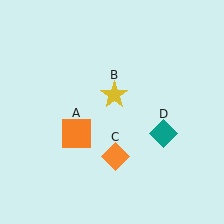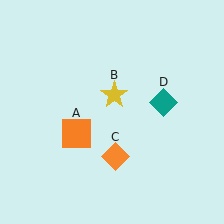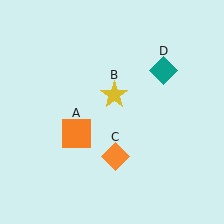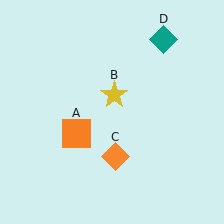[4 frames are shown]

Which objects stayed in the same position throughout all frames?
Orange square (object A) and yellow star (object B) and orange diamond (object C) remained stationary.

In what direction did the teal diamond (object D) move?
The teal diamond (object D) moved up.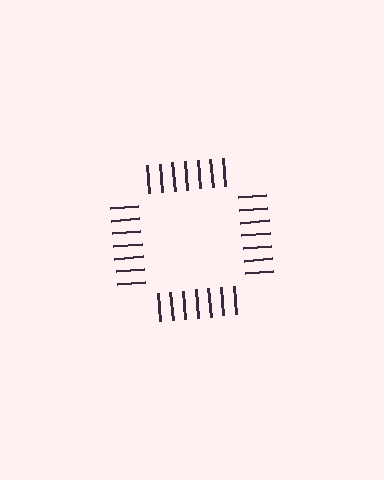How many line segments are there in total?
28 — 7 along each of the 4 edges.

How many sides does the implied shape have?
4 sides — the line-ends trace a square.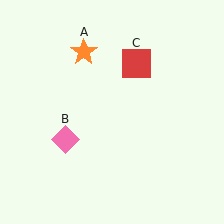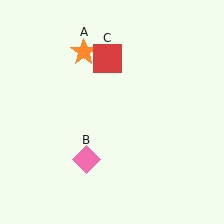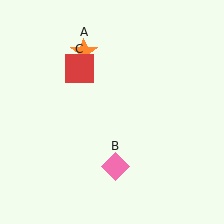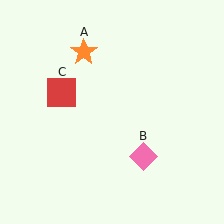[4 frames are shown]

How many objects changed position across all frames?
2 objects changed position: pink diamond (object B), red square (object C).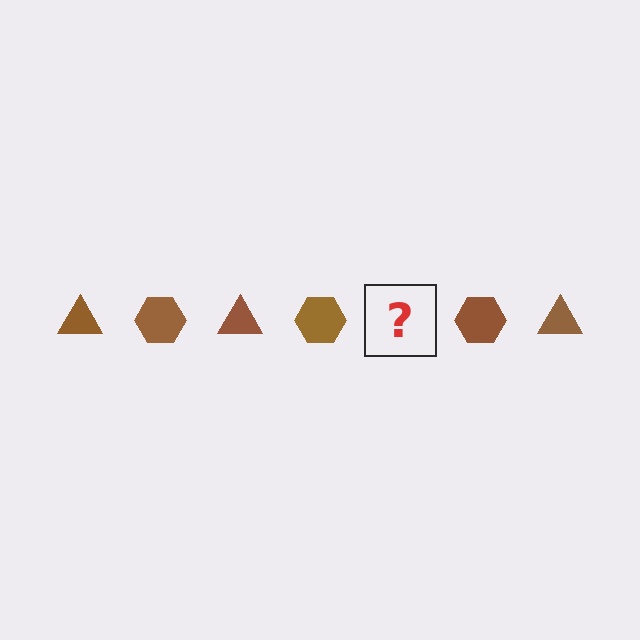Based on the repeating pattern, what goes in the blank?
The blank should be a brown triangle.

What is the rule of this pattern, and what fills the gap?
The rule is that the pattern cycles through triangle, hexagon shapes in brown. The gap should be filled with a brown triangle.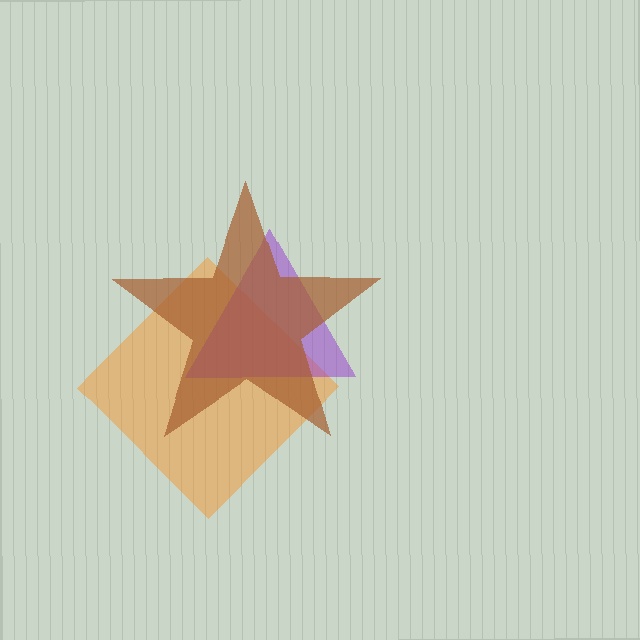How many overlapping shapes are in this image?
There are 3 overlapping shapes in the image.